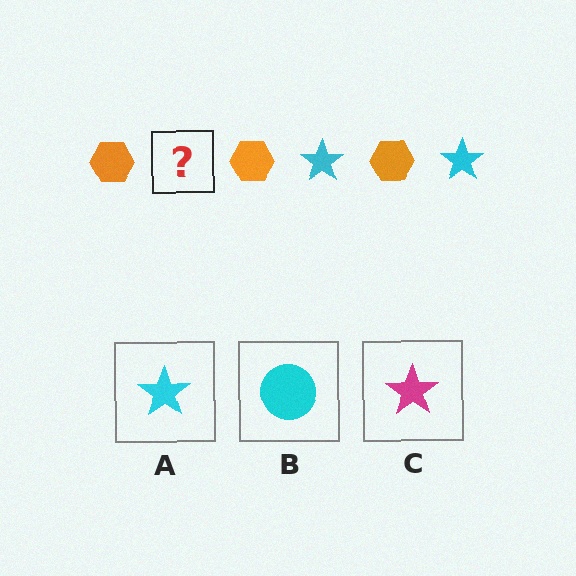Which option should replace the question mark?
Option A.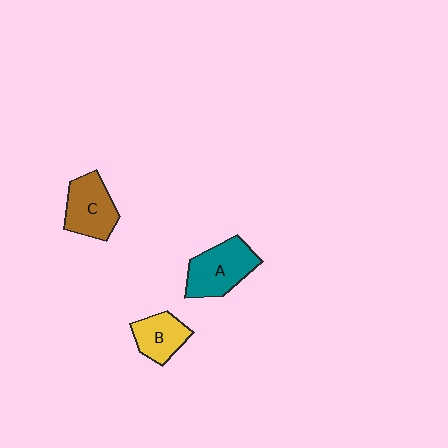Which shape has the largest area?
Shape A (teal).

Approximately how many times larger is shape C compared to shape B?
Approximately 1.3 times.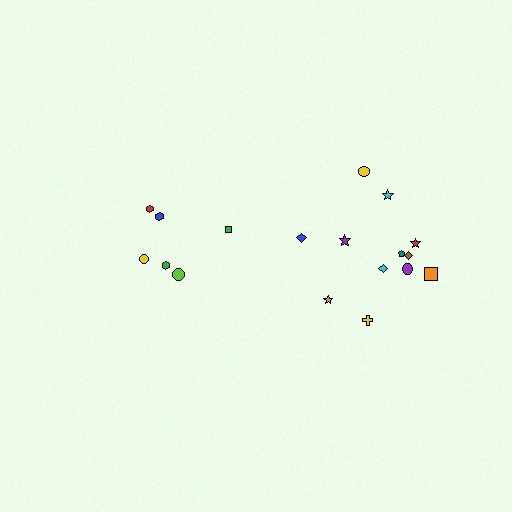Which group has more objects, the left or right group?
The right group.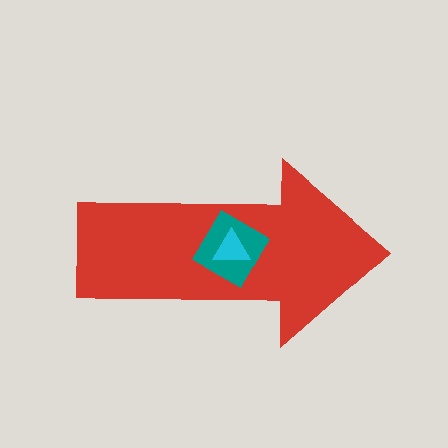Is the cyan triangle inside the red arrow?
Yes.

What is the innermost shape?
The cyan triangle.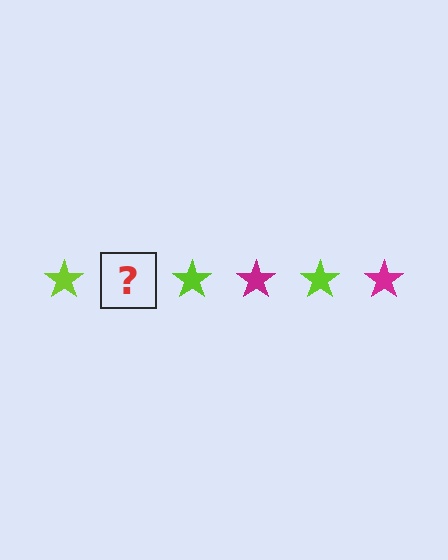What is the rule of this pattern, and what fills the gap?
The rule is that the pattern cycles through lime, magenta stars. The gap should be filled with a magenta star.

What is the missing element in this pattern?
The missing element is a magenta star.